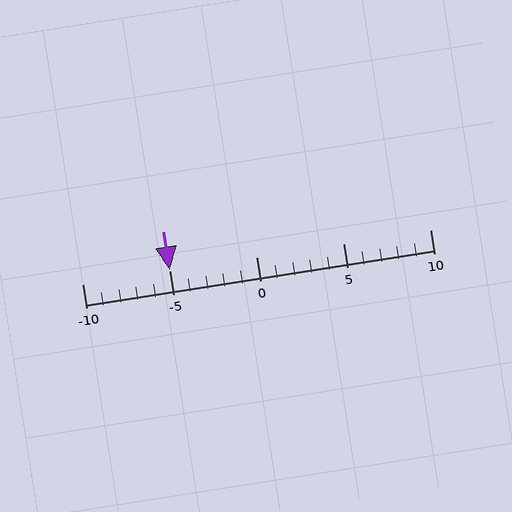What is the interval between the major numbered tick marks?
The major tick marks are spaced 5 units apart.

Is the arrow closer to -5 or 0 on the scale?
The arrow is closer to -5.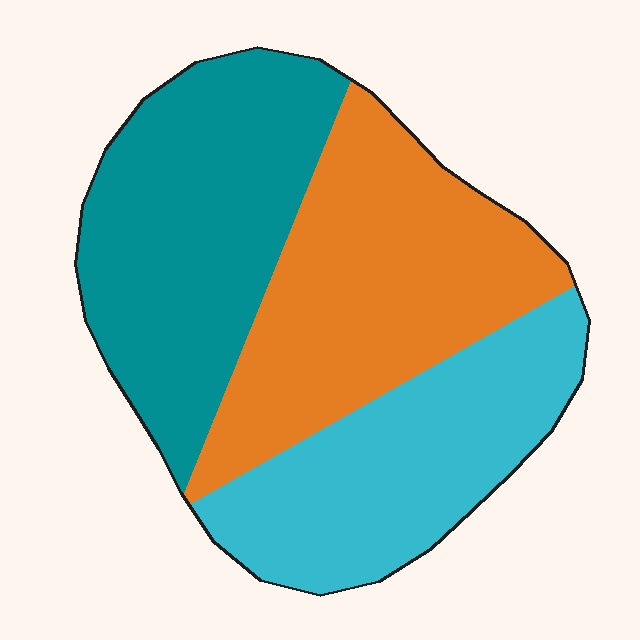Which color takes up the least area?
Cyan, at roughly 30%.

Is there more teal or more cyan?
Teal.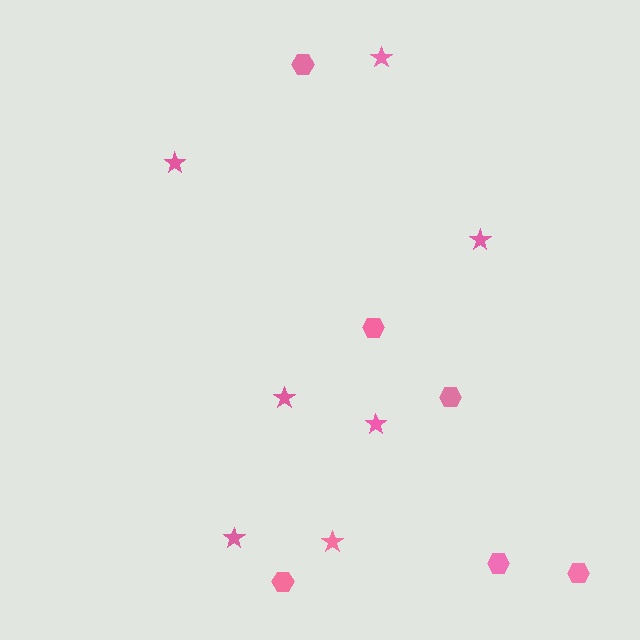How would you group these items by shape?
There are 2 groups: one group of stars (7) and one group of hexagons (6).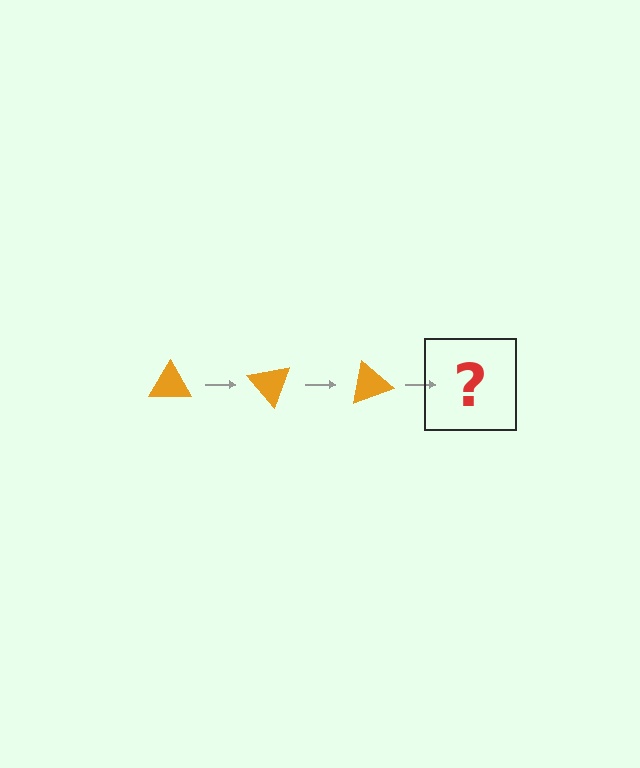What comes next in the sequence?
The next element should be an orange triangle rotated 150 degrees.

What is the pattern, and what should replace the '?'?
The pattern is that the triangle rotates 50 degrees each step. The '?' should be an orange triangle rotated 150 degrees.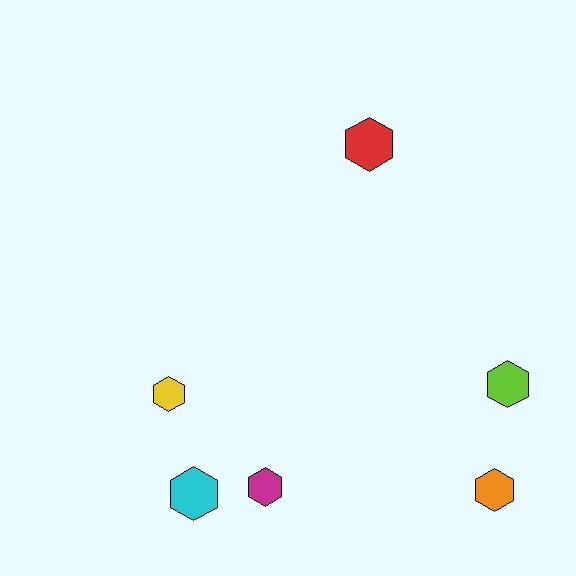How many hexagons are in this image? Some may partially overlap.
There are 6 hexagons.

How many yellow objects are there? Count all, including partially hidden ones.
There is 1 yellow object.